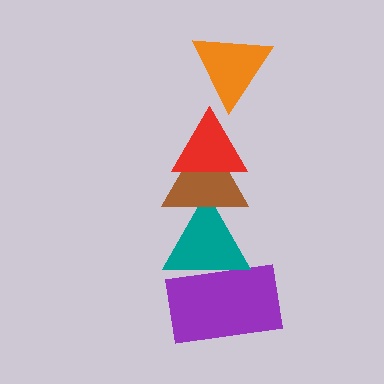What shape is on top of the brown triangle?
The red triangle is on top of the brown triangle.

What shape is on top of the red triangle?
The orange triangle is on top of the red triangle.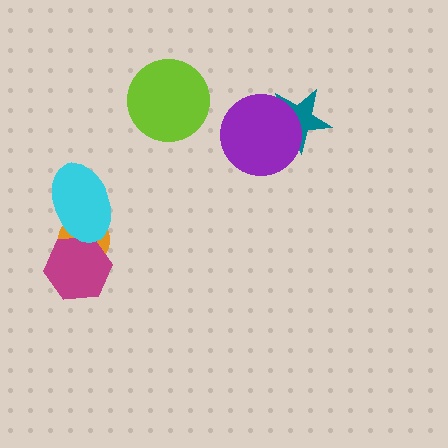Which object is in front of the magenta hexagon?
The cyan ellipse is in front of the magenta hexagon.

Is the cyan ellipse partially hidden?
No, no other shape covers it.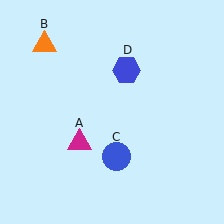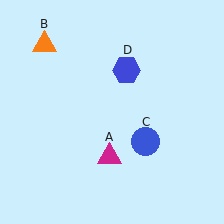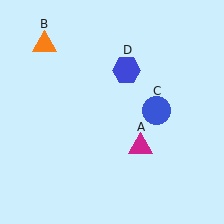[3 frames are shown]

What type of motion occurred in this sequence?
The magenta triangle (object A), blue circle (object C) rotated counterclockwise around the center of the scene.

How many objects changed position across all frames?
2 objects changed position: magenta triangle (object A), blue circle (object C).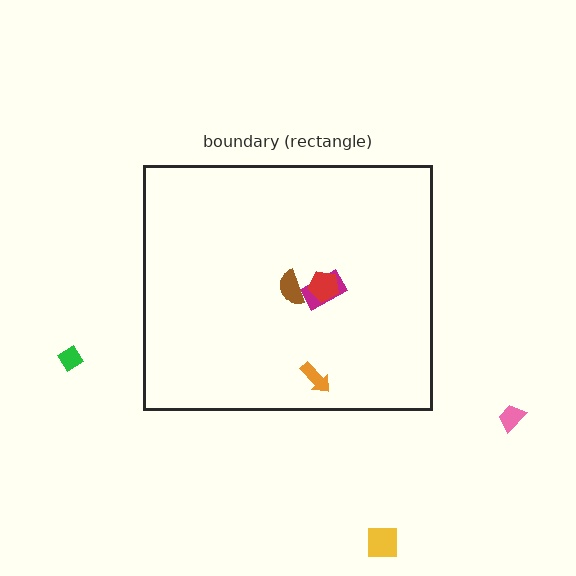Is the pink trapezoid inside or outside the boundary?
Outside.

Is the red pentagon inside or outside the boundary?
Inside.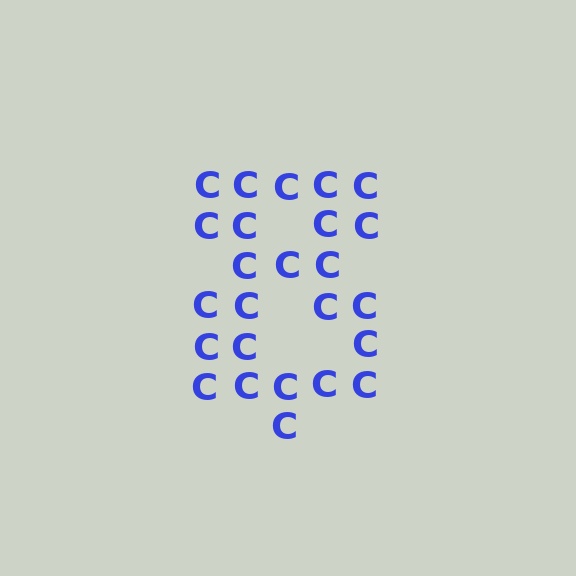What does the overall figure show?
The overall figure shows the digit 8.